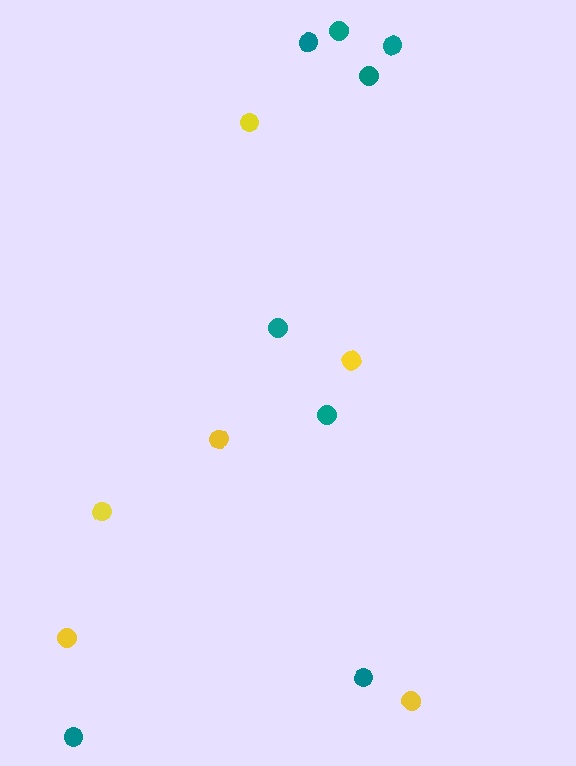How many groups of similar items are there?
There are 2 groups: one group of yellow circles (6) and one group of teal circles (8).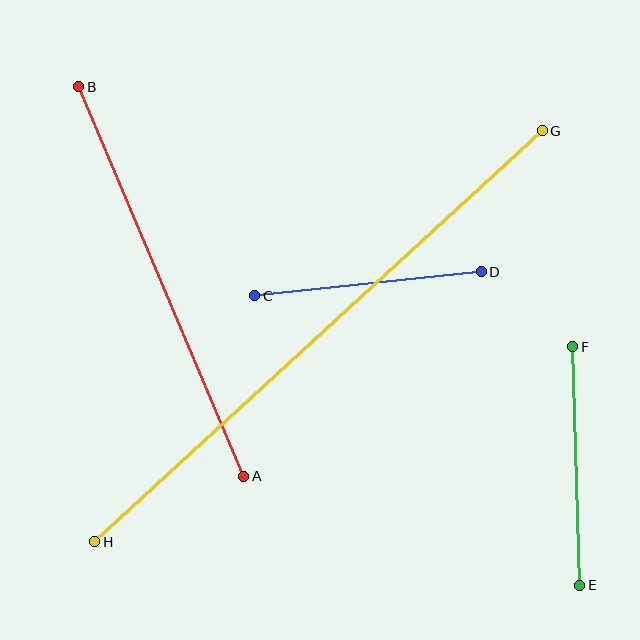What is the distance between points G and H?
The distance is approximately 607 pixels.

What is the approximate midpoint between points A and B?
The midpoint is at approximately (161, 282) pixels.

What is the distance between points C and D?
The distance is approximately 228 pixels.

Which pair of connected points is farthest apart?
Points G and H are farthest apart.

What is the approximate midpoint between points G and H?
The midpoint is at approximately (319, 336) pixels.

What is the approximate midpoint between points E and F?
The midpoint is at approximately (576, 466) pixels.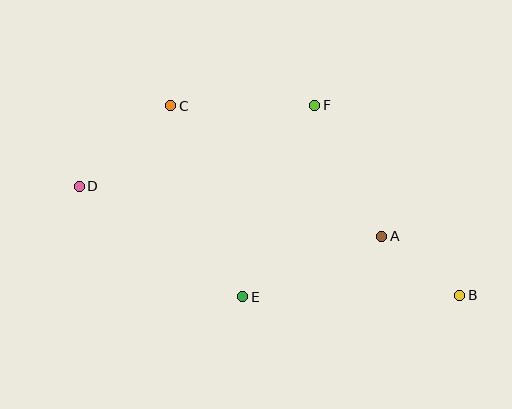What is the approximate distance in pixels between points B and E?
The distance between B and E is approximately 217 pixels.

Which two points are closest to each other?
Points A and B are closest to each other.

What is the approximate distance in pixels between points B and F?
The distance between B and F is approximately 239 pixels.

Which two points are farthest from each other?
Points B and D are farthest from each other.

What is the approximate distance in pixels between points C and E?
The distance between C and E is approximately 204 pixels.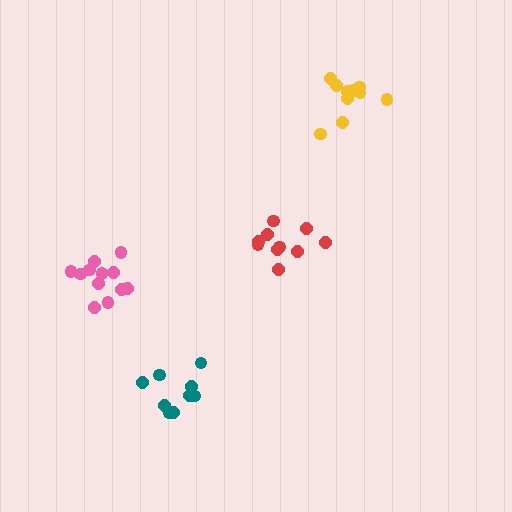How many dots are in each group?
Group 1: 12 dots, Group 2: 10 dots, Group 3: 9 dots, Group 4: 10 dots (41 total).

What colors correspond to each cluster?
The clusters are colored: pink, red, teal, yellow.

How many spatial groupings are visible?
There are 4 spatial groupings.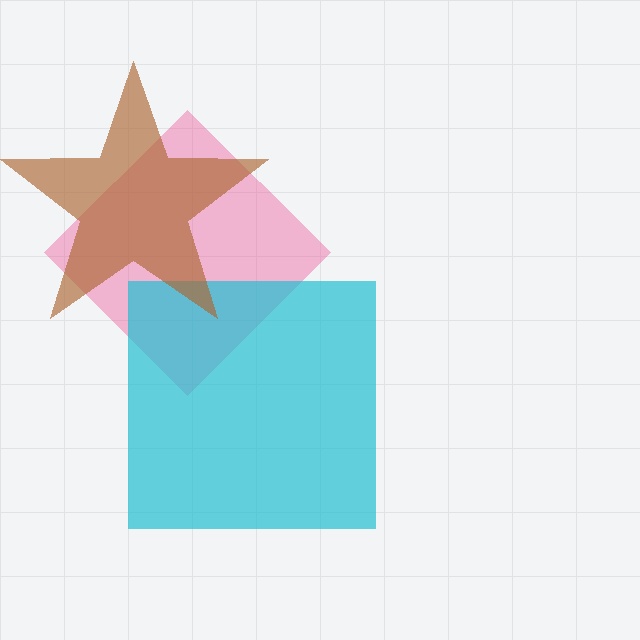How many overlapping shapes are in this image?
There are 3 overlapping shapes in the image.